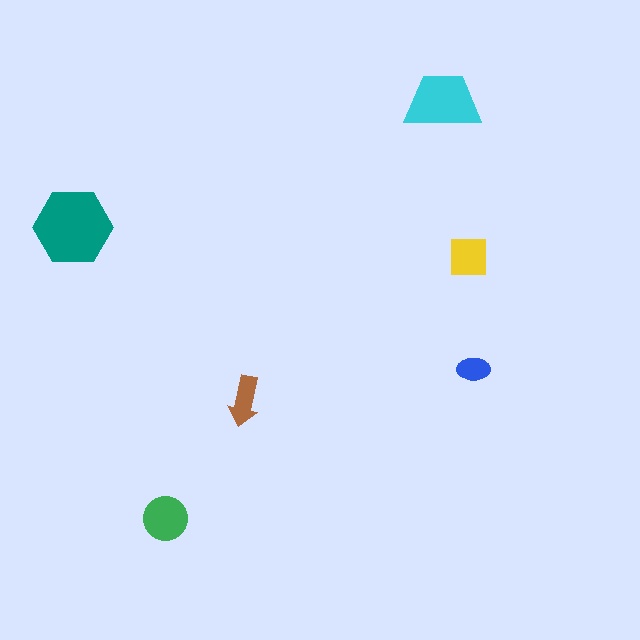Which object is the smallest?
The blue ellipse.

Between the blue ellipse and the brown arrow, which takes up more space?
The brown arrow.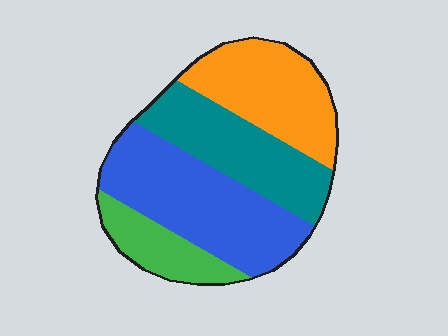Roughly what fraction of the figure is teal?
Teal covers about 25% of the figure.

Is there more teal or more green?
Teal.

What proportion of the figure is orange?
Orange takes up between a quarter and a half of the figure.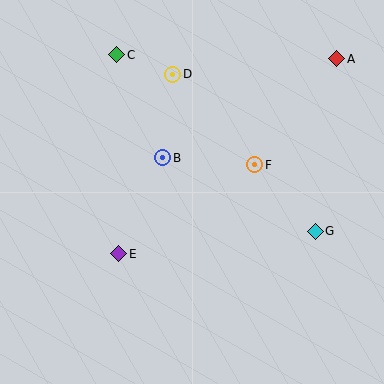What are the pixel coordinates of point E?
Point E is at (119, 254).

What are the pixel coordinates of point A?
Point A is at (337, 59).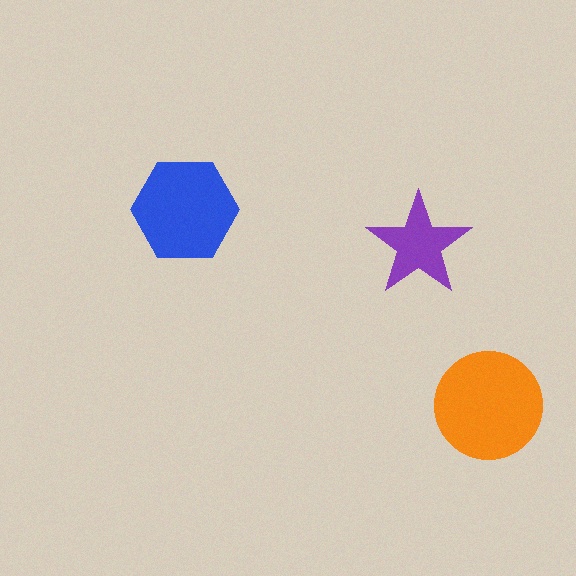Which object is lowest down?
The orange circle is bottommost.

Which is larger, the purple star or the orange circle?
The orange circle.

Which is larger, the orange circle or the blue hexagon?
The orange circle.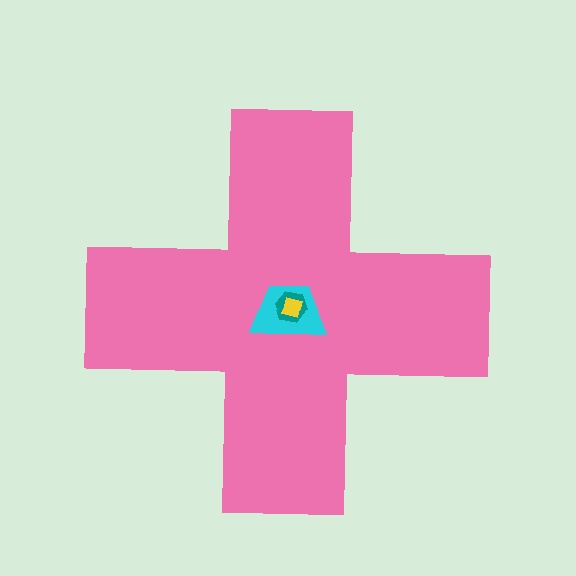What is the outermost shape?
The pink cross.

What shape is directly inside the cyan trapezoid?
The teal hexagon.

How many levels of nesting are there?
4.